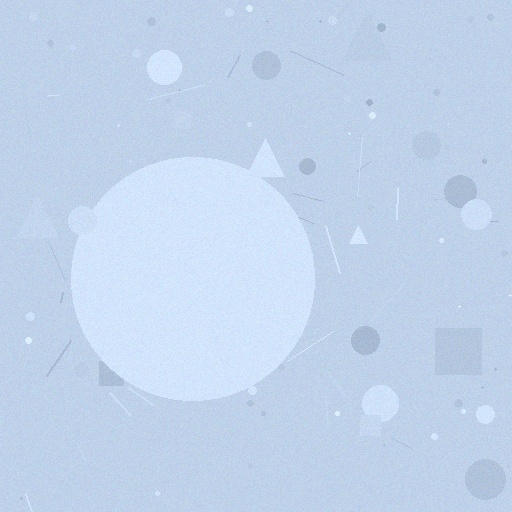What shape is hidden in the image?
A circle is hidden in the image.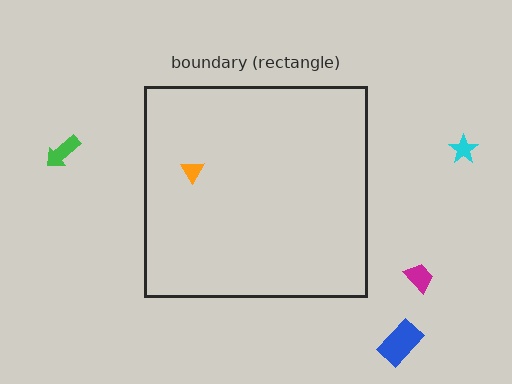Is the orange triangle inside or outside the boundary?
Inside.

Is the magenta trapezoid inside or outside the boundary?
Outside.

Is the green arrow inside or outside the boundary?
Outside.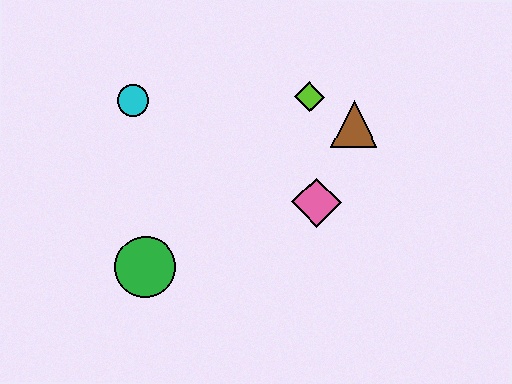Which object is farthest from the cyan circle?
The brown triangle is farthest from the cyan circle.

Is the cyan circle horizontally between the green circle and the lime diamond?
No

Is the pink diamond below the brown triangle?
Yes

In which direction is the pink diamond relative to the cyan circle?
The pink diamond is to the right of the cyan circle.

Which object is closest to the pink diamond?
The brown triangle is closest to the pink diamond.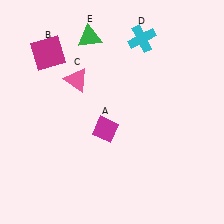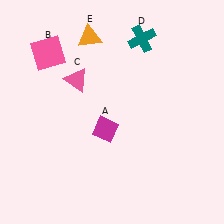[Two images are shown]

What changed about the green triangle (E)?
In Image 1, E is green. In Image 2, it changed to orange.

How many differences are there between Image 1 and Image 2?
There are 3 differences between the two images.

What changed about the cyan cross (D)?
In Image 1, D is cyan. In Image 2, it changed to teal.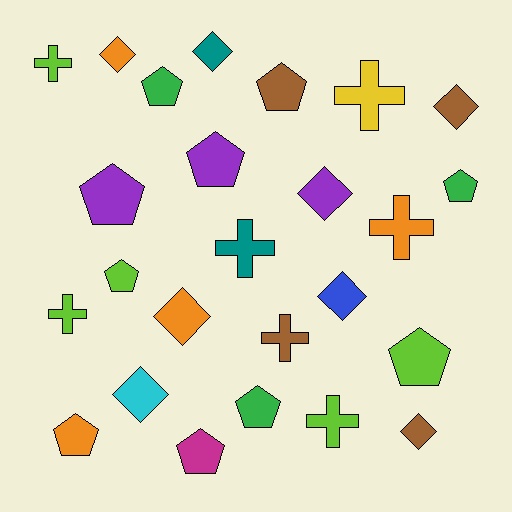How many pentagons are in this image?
There are 10 pentagons.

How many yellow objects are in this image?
There is 1 yellow object.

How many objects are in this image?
There are 25 objects.